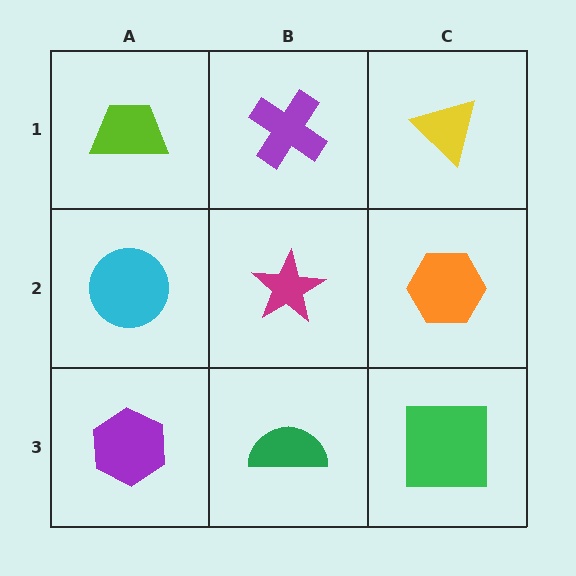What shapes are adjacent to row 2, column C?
A yellow triangle (row 1, column C), a green square (row 3, column C), a magenta star (row 2, column B).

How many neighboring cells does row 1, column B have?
3.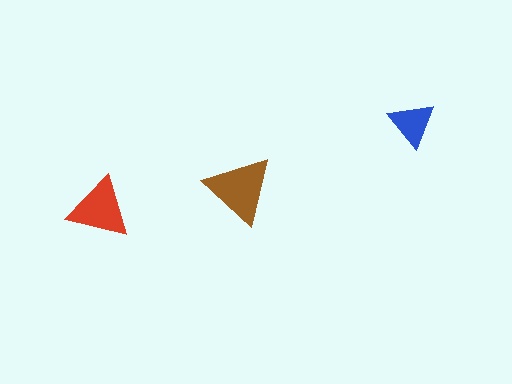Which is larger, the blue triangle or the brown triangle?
The brown one.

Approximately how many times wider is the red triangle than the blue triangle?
About 1.5 times wider.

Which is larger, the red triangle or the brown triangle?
The brown one.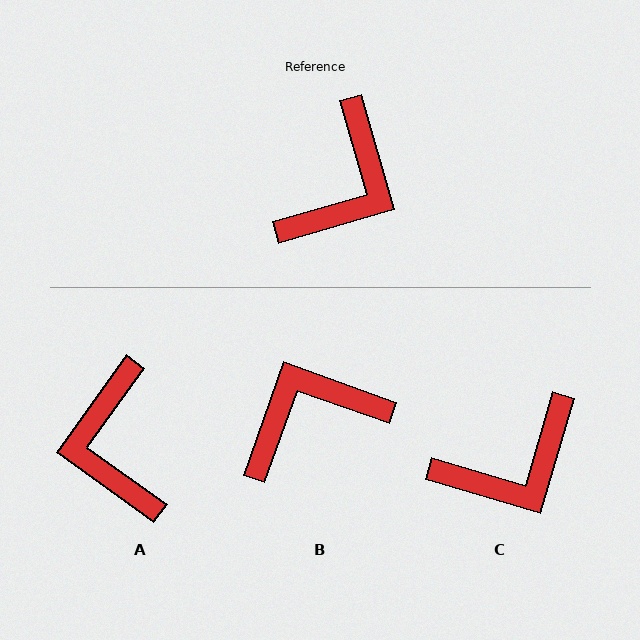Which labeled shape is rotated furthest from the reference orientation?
B, about 144 degrees away.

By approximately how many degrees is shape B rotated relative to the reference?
Approximately 144 degrees counter-clockwise.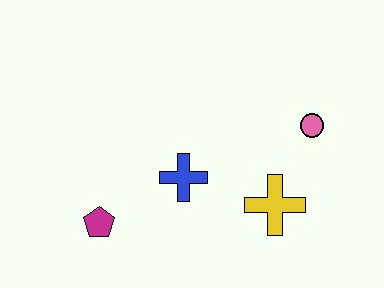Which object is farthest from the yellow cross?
The magenta pentagon is farthest from the yellow cross.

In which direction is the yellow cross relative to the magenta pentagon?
The yellow cross is to the right of the magenta pentagon.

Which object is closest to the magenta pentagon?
The blue cross is closest to the magenta pentagon.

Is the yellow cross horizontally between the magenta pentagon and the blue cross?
No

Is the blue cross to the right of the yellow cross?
No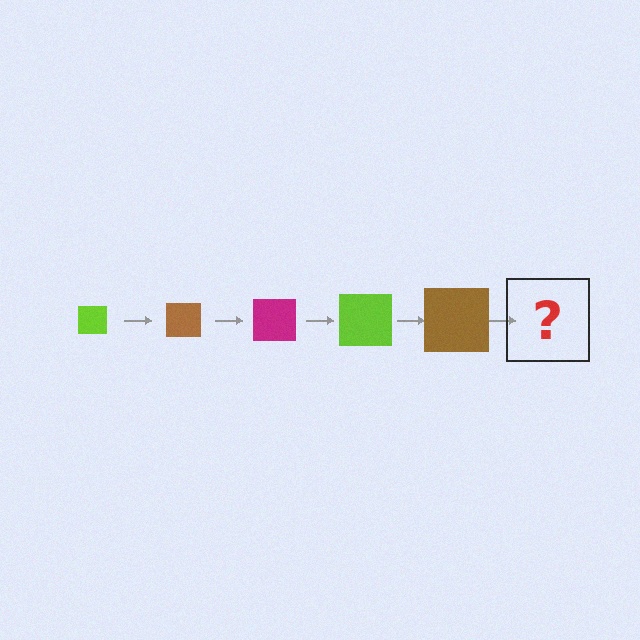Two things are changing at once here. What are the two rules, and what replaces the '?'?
The two rules are that the square grows larger each step and the color cycles through lime, brown, and magenta. The '?' should be a magenta square, larger than the previous one.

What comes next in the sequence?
The next element should be a magenta square, larger than the previous one.